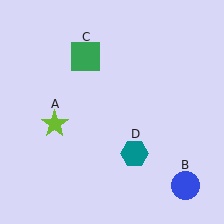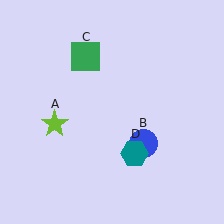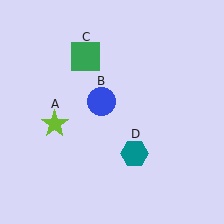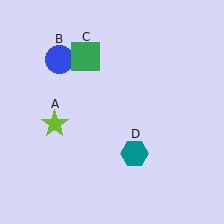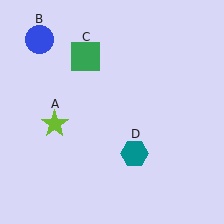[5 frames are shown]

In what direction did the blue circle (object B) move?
The blue circle (object B) moved up and to the left.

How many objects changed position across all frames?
1 object changed position: blue circle (object B).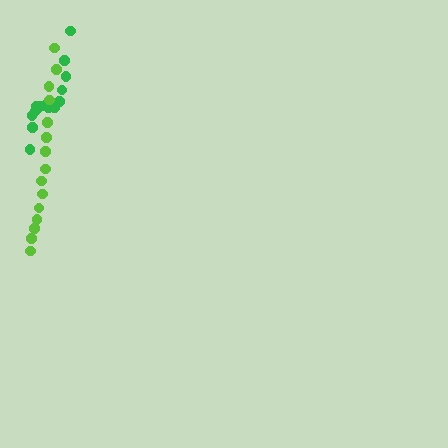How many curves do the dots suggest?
There are 2 distinct paths.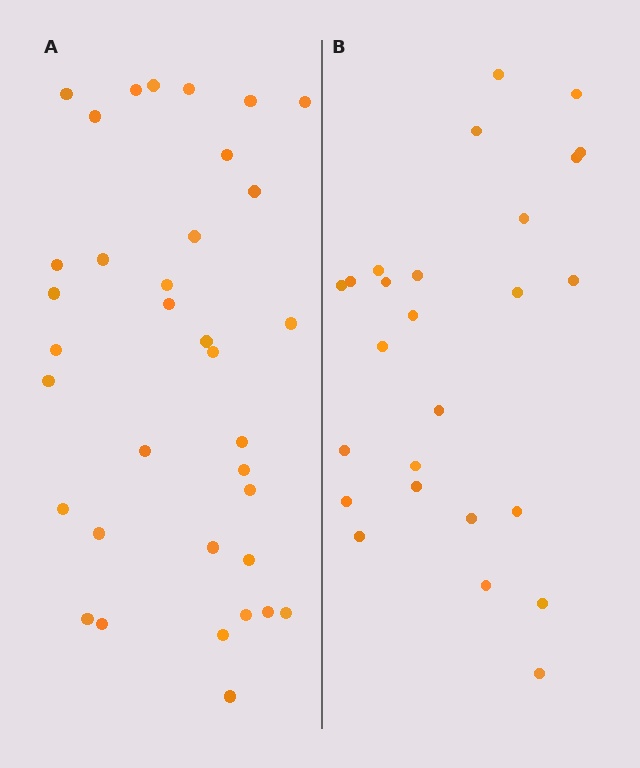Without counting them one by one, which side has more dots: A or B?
Region A (the left region) has more dots.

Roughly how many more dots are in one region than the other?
Region A has roughly 8 or so more dots than region B.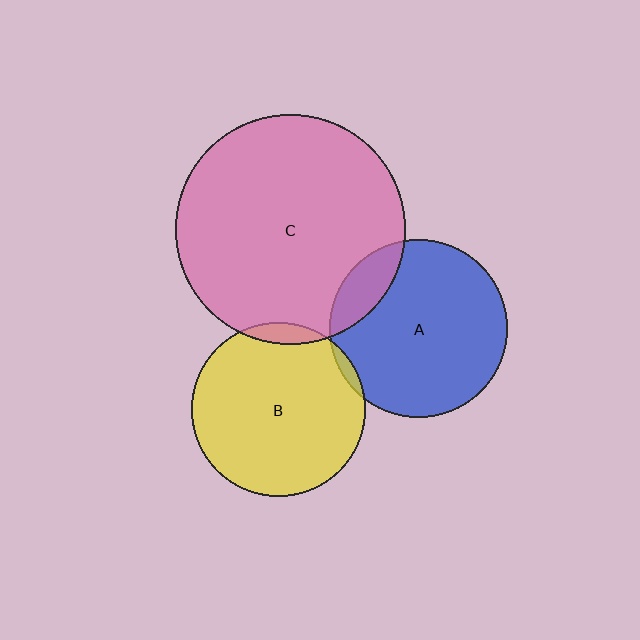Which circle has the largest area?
Circle C (pink).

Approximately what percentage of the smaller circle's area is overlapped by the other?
Approximately 5%.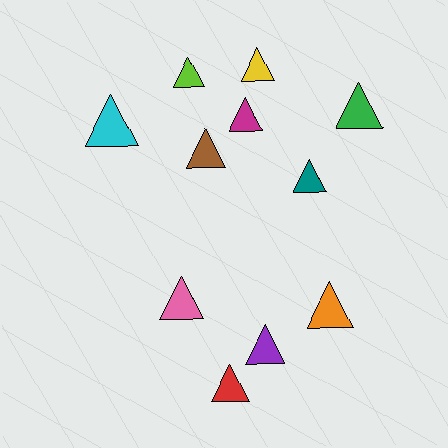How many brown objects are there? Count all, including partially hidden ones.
There is 1 brown object.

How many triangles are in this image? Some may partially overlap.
There are 11 triangles.